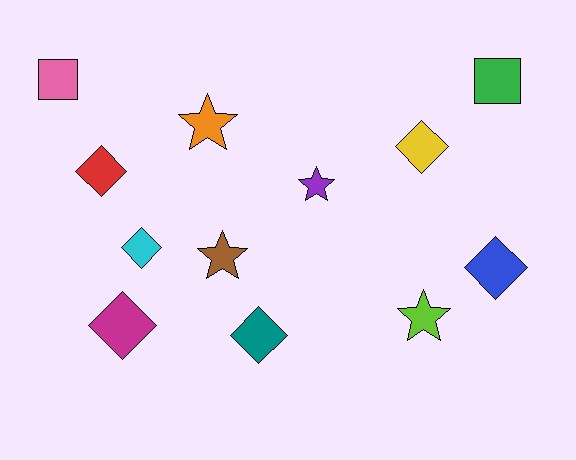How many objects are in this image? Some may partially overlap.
There are 12 objects.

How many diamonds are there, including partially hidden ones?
There are 6 diamonds.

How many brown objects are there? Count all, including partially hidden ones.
There is 1 brown object.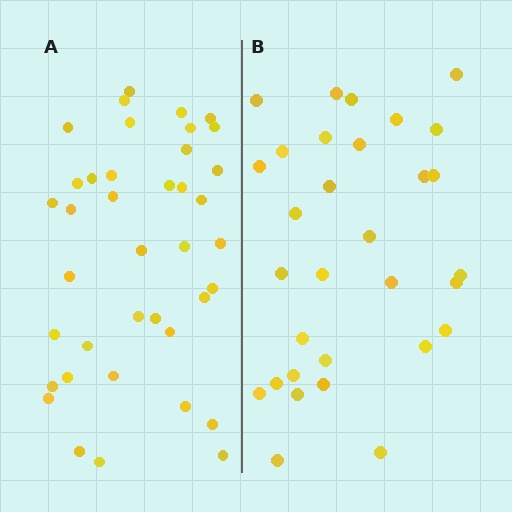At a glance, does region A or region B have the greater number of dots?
Region A (the left region) has more dots.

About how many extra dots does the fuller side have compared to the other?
Region A has roughly 8 or so more dots than region B.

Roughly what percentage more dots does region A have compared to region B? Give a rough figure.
About 25% more.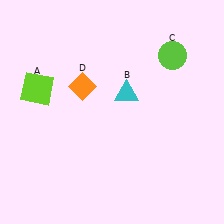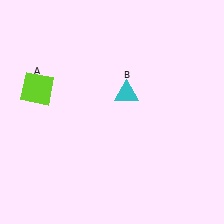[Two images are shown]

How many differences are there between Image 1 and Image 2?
There are 2 differences between the two images.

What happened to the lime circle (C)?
The lime circle (C) was removed in Image 2. It was in the top-right area of Image 1.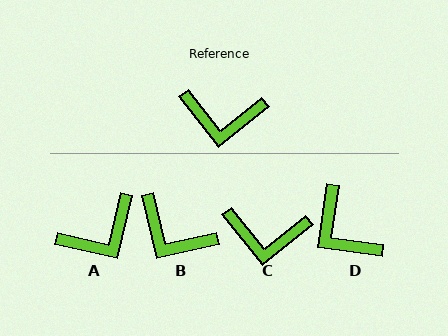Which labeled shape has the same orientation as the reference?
C.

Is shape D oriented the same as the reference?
No, it is off by about 47 degrees.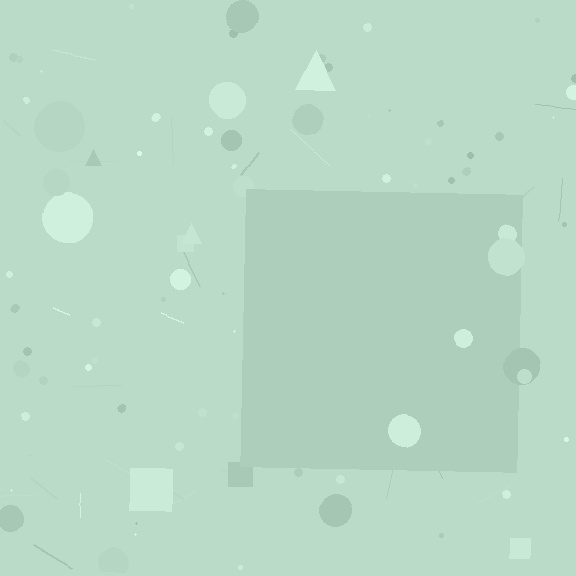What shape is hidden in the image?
A square is hidden in the image.